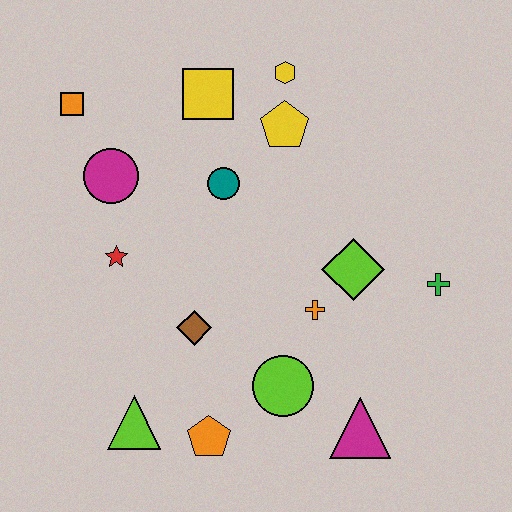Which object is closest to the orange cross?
The lime diamond is closest to the orange cross.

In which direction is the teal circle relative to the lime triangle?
The teal circle is above the lime triangle.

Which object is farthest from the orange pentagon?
The yellow hexagon is farthest from the orange pentagon.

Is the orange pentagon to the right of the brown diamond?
Yes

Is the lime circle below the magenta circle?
Yes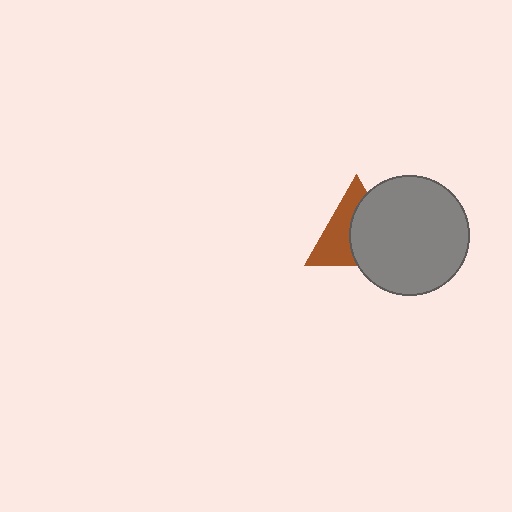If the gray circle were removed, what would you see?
You would see the complete brown triangle.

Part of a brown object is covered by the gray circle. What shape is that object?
It is a triangle.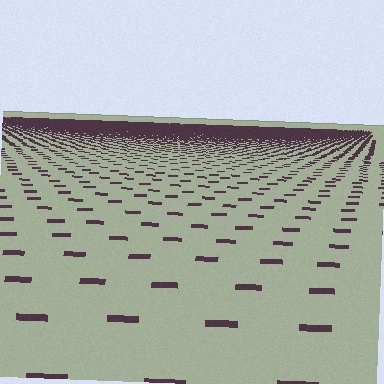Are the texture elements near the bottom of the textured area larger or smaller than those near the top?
Larger. Near the bottom, elements are closer to the viewer and appear at a bigger on-screen size.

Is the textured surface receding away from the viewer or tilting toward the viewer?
The surface is receding away from the viewer. Texture elements get smaller and denser toward the top.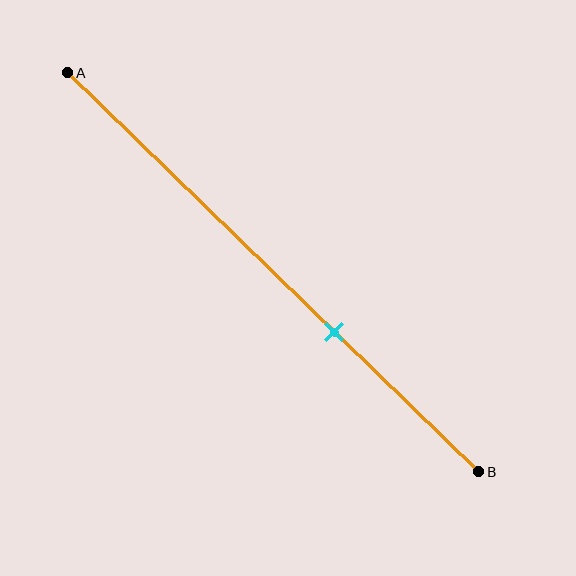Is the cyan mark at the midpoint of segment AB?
No, the mark is at about 65% from A, not at the 50% midpoint.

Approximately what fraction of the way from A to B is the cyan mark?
The cyan mark is approximately 65% of the way from A to B.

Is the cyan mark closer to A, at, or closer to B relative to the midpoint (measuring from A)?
The cyan mark is closer to point B than the midpoint of segment AB.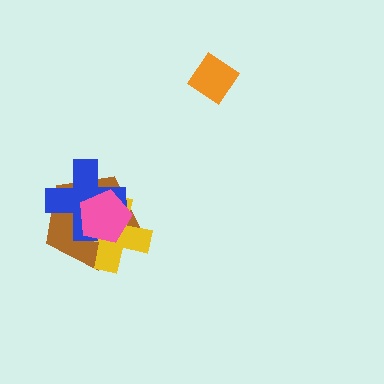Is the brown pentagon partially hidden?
Yes, it is partially covered by another shape.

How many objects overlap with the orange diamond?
0 objects overlap with the orange diamond.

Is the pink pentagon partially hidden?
No, no other shape covers it.